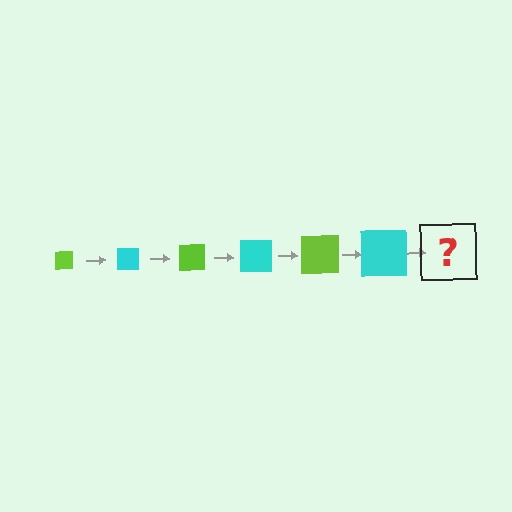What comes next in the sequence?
The next element should be a lime square, larger than the previous one.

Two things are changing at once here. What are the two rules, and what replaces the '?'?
The two rules are that the square grows larger each step and the color cycles through lime and cyan. The '?' should be a lime square, larger than the previous one.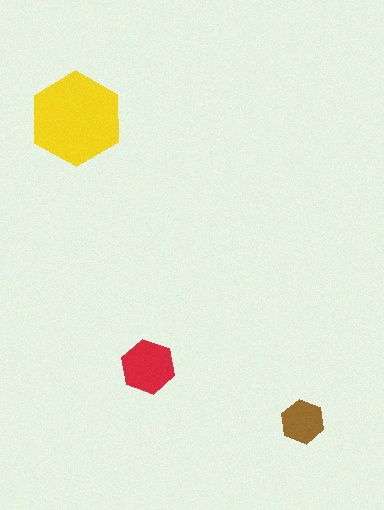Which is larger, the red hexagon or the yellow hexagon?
The yellow one.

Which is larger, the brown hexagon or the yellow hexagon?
The yellow one.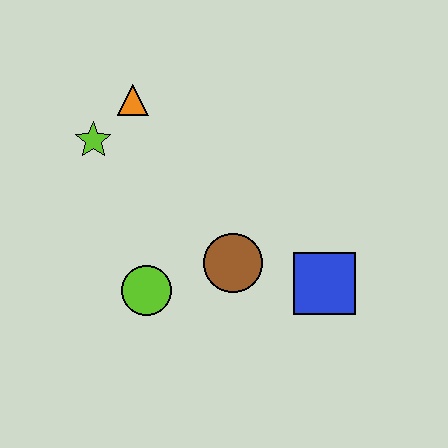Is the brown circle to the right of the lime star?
Yes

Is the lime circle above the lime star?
No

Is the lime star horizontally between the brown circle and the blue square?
No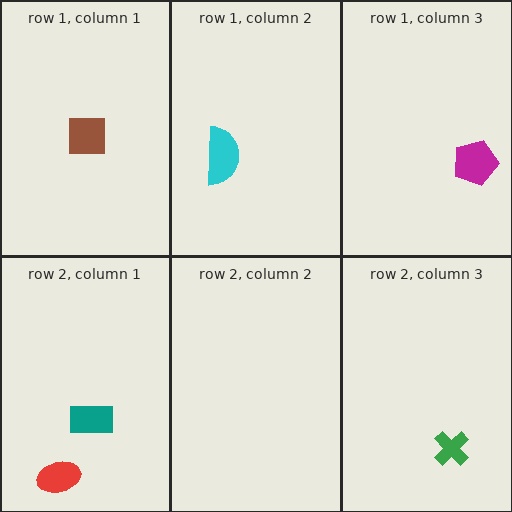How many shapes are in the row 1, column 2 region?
1.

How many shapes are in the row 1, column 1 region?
1.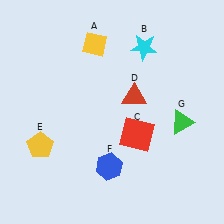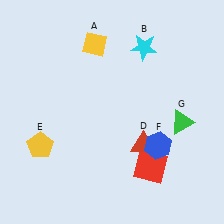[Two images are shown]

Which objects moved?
The objects that moved are: the red square (C), the red triangle (D), the blue hexagon (F).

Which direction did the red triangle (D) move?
The red triangle (D) moved down.